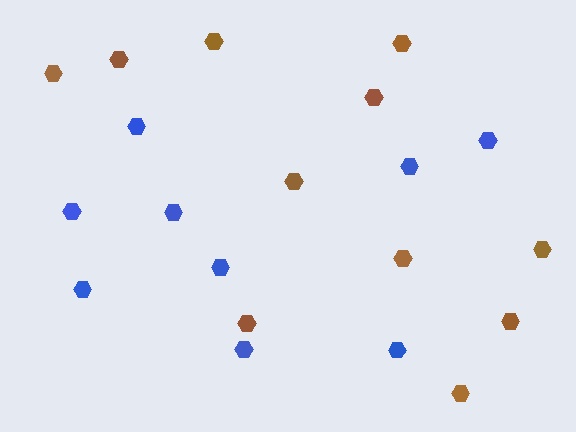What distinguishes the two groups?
There are 2 groups: one group of blue hexagons (9) and one group of brown hexagons (11).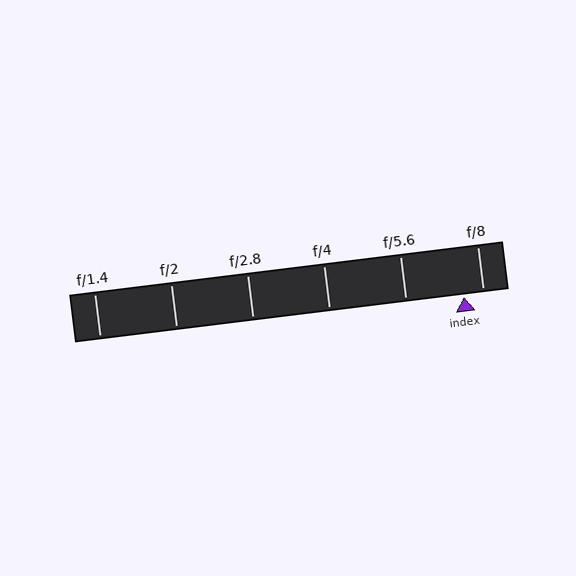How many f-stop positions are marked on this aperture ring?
There are 6 f-stop positions marked.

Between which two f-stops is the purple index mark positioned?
The index mark is between f/5.6 and f/8.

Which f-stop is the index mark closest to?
The index mark is closest to f/8.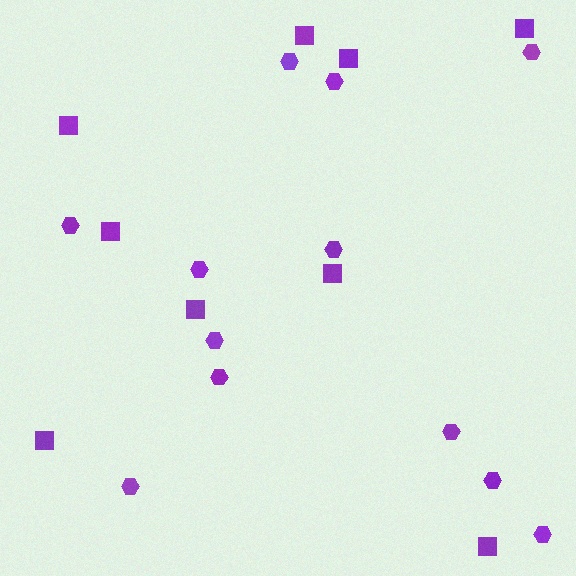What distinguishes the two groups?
There are 2 groups: one group of squares (9) and one group of hexagons (12).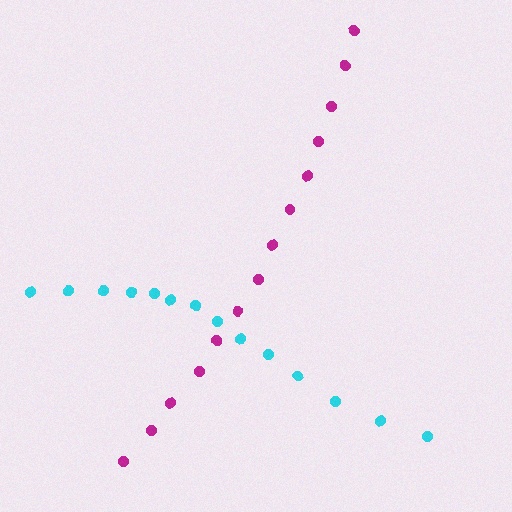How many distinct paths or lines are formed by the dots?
There are 2 distinct paths.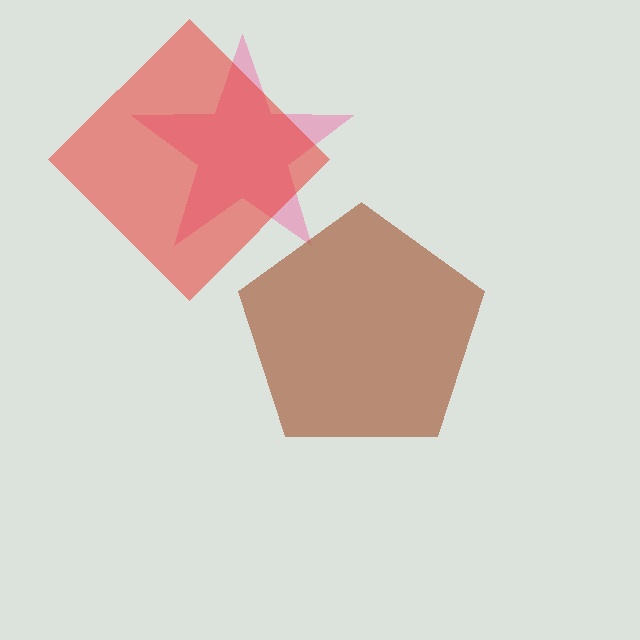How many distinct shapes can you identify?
There are 3 distinct shapes: a pink star, a brown pentagon, a red diamond.